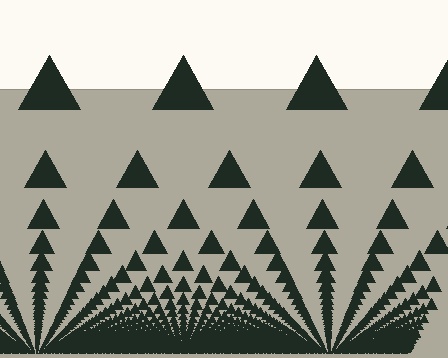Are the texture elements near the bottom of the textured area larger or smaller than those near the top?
Smaller. The gradient is inverted — elements near the bottom are smaller and denser.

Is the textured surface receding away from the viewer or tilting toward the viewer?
The surface appears to tilt toward the viewer. Texture elements get larger and sparser toward the top.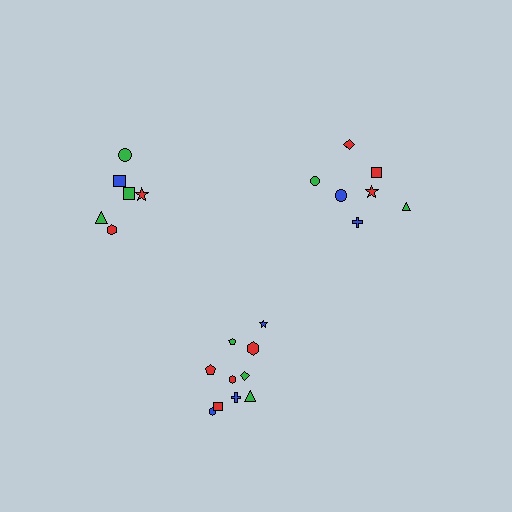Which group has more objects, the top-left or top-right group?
The top-right group.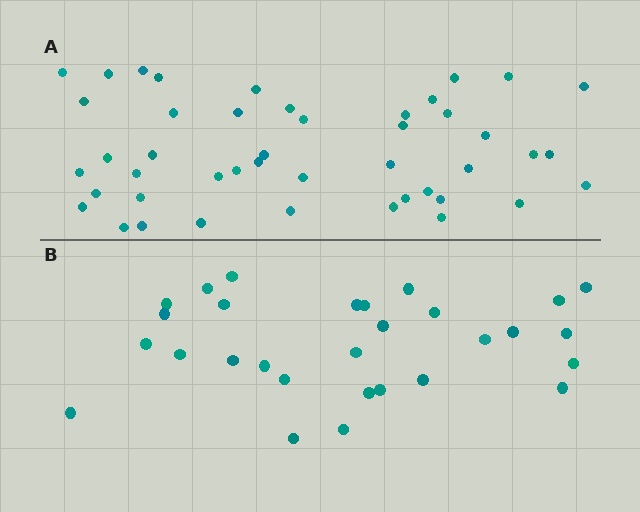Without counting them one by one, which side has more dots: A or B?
Region A (the top region) has more dots.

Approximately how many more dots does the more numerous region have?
Region A has approximately 15 more dots than region B.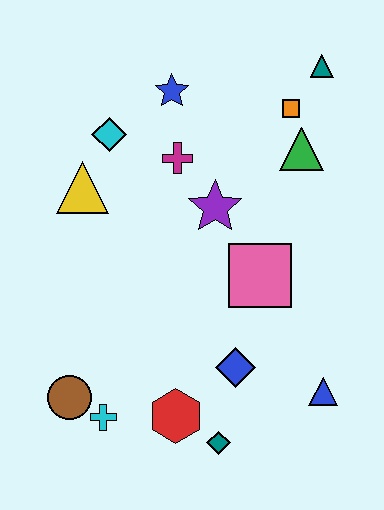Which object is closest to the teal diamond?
The red hexagon is closest to the teal diamond.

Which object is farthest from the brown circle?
The teal triangle is farthest from the brown circle.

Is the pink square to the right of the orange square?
No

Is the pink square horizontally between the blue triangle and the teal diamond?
Yes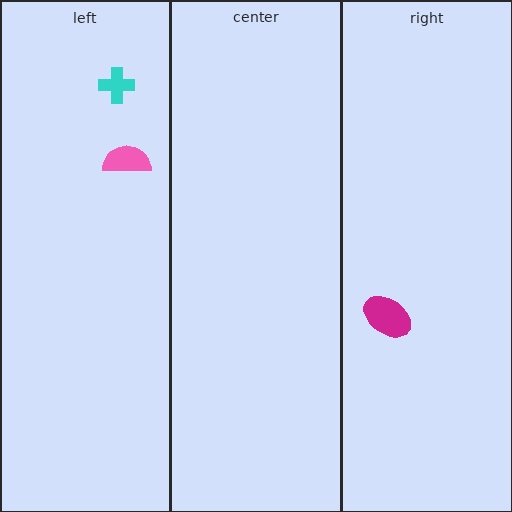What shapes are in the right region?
The magenta ellipse.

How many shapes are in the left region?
2.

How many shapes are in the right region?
1.